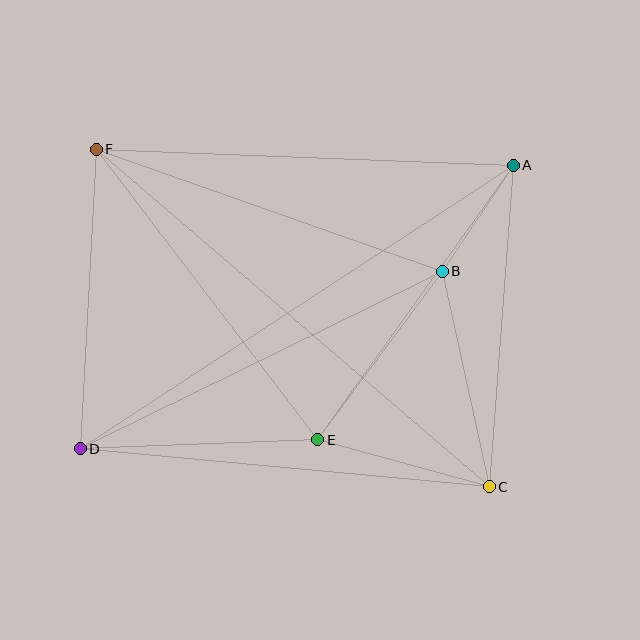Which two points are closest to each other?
Points A and B are closest to each other.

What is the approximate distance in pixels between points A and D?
The distance between A and D is approximately 518 pixels.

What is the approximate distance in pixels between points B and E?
The distance between B and E is approximately 209 pixels.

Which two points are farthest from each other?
Points C and F are farthest from each other.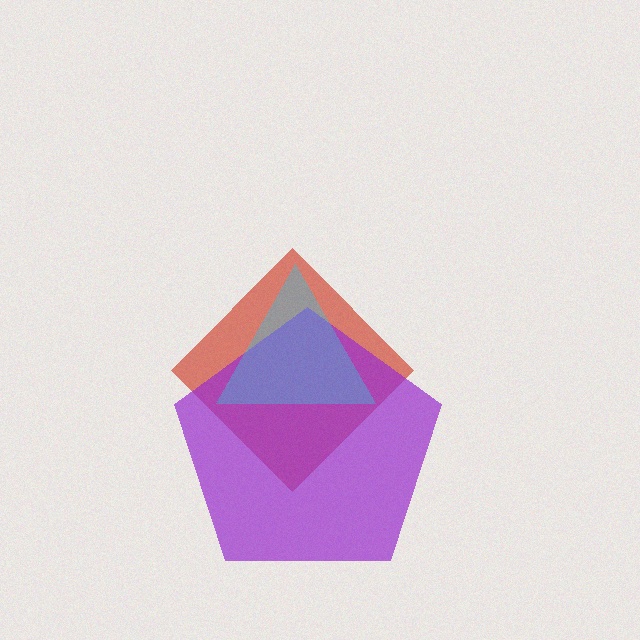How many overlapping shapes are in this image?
There are 3 overlapping shapes in the image.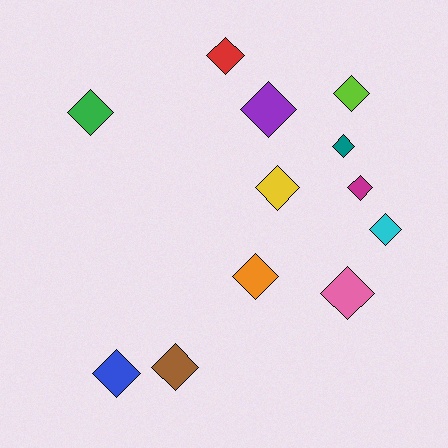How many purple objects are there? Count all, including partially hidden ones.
There is 1 purple object.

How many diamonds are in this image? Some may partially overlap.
There are 12 diamonds.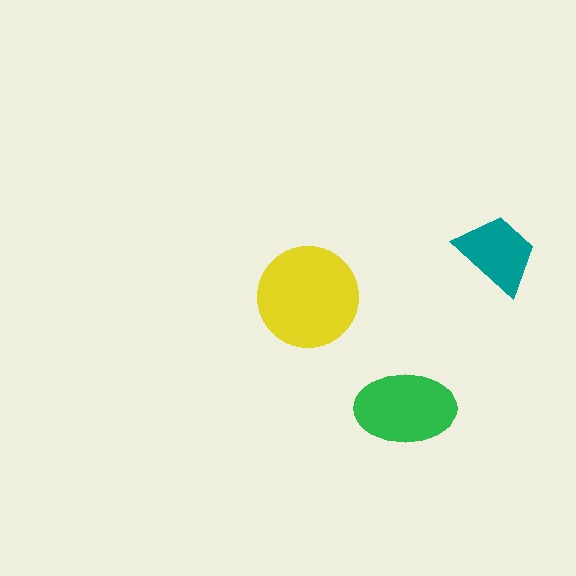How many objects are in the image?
There are 3 objects in the image.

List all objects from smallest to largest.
The teal trapezoid, the green ellipse, the yellow circle.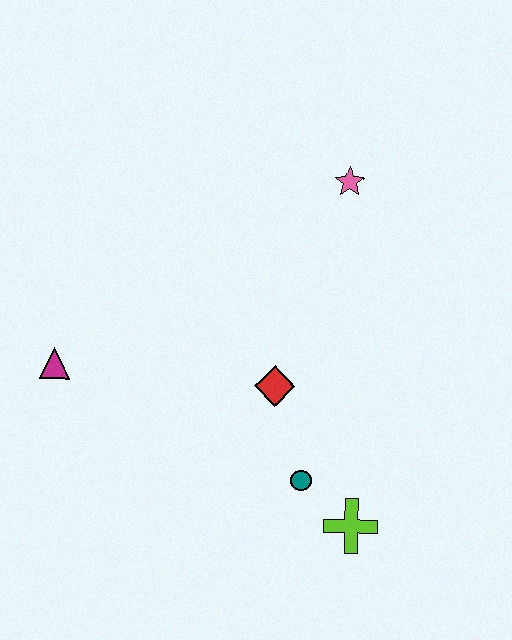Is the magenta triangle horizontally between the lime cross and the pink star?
No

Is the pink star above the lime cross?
Yes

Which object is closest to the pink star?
The red diamond is closest to the pink star.